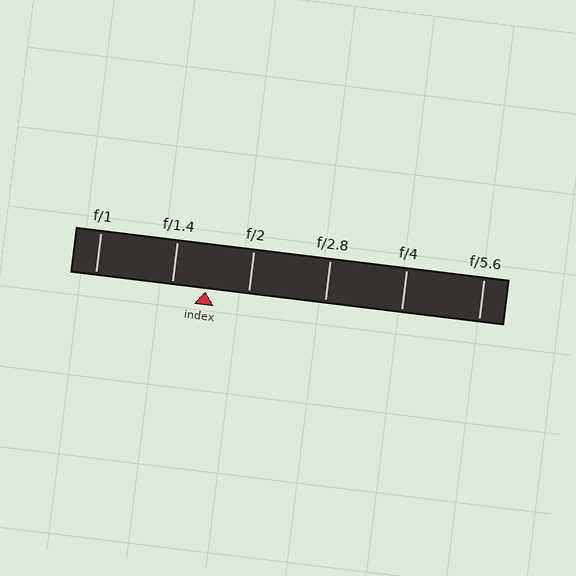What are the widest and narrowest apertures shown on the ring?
The widest aperture shown is f/1 and the narrowest is f/5.6.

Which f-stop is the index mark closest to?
The index mark is closest to f/1.4.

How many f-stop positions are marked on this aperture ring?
There are 6 f-stop positions marked.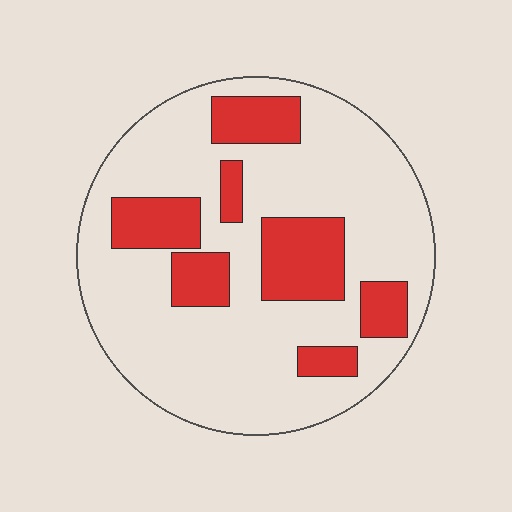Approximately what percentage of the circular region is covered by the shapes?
Approximately 25%.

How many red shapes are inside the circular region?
7.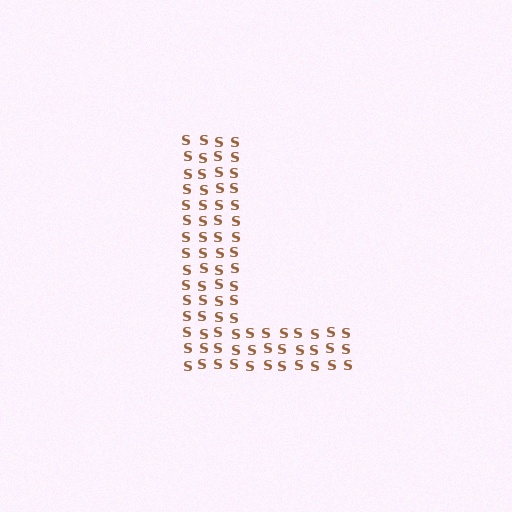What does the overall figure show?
The overall figure shows the letter L.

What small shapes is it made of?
It is made of small letter S's.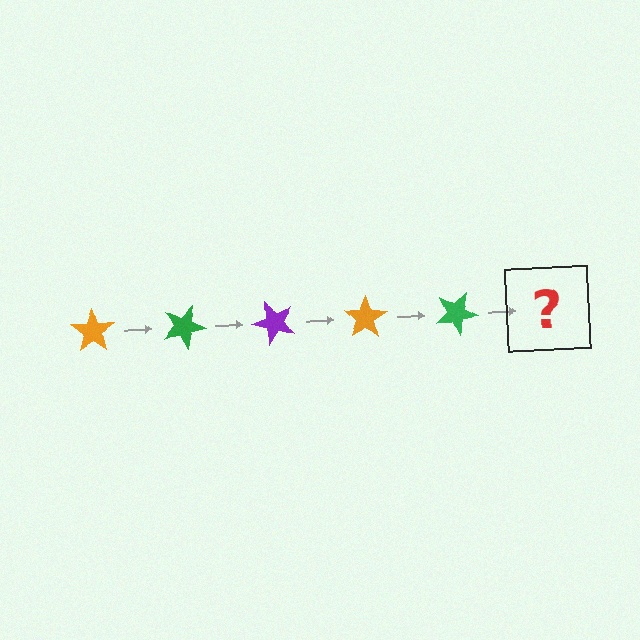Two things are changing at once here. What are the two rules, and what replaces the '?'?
The two rules are that it rotates 25 degrees each step and the color cycles through orange, green, and purple. The '?' should be a purple star, rotated 125 degrees from the start.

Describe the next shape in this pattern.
It should be a purple star, rotated 125 degrees from the start.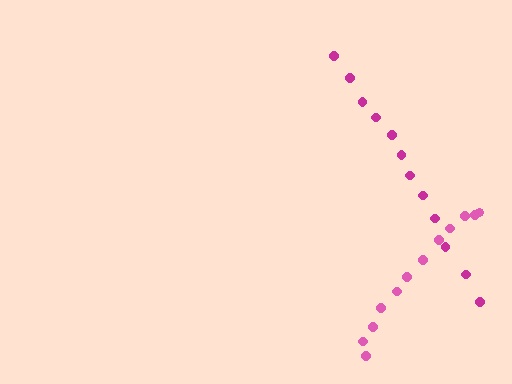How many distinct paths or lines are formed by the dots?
There are 2 distinct paths.